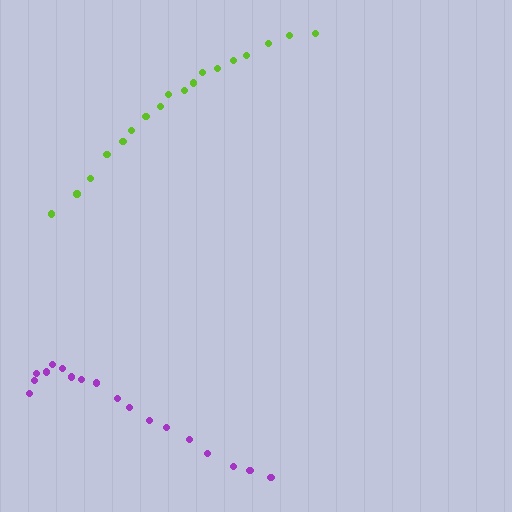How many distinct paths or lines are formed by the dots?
There are 2 distinct paths.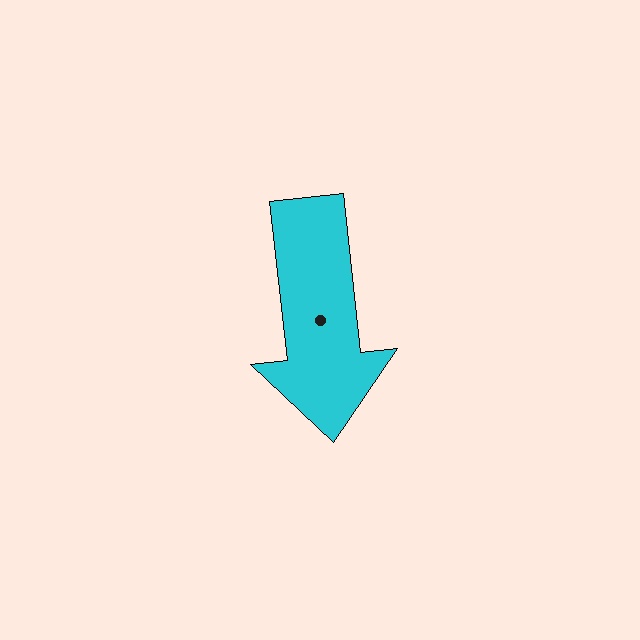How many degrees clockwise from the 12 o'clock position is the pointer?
Approximately 174 degrees.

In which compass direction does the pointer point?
South.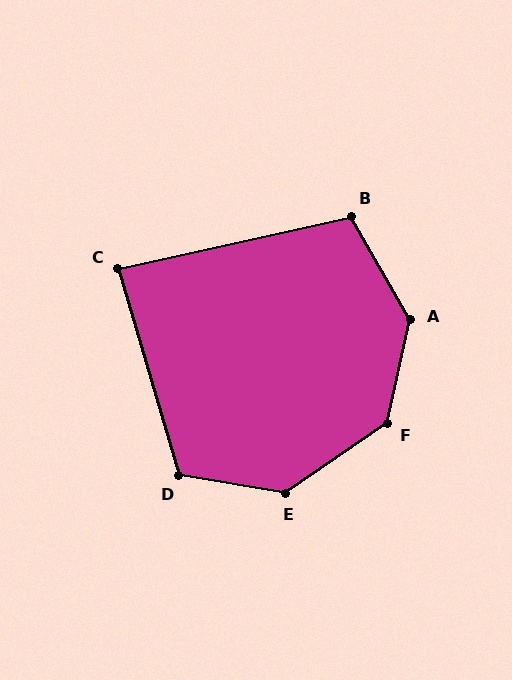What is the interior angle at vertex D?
Approximately 116 degrees (obtuse).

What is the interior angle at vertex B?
Approximately 107 degrees (obtuse).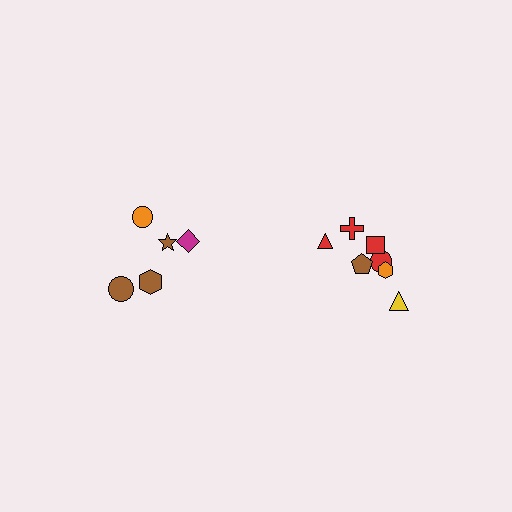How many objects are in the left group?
There are 5 objects.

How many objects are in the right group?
There are 7 objects.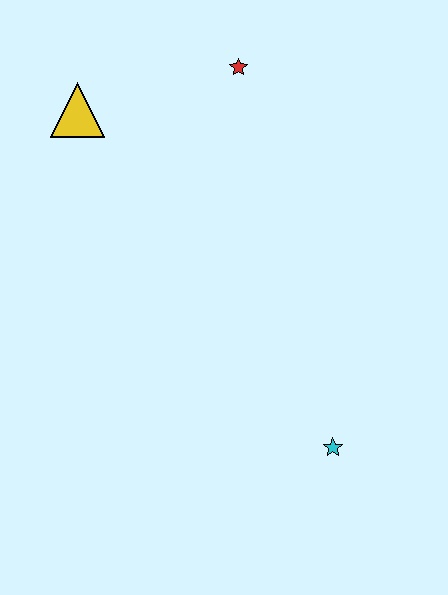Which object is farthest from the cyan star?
The yellow triangle is farthest from the cyan star.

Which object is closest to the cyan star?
The red star is closest to the cyan star.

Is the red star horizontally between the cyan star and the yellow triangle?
Yes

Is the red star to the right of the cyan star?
No